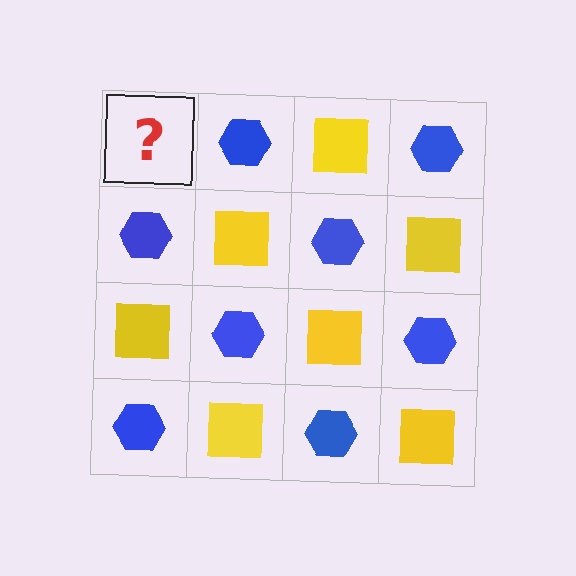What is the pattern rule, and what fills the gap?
The rule is that it alternates yellow square and blue hexagon in a checkerboard pattern. The gap should be filled with a yellow square.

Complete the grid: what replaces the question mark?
The question mark should be replaced with a yellow square.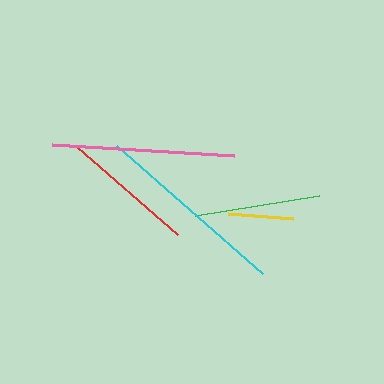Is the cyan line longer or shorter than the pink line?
The cyan line is longer than the pink line.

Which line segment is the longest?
The cyan line is the longest at approximately 194 pixels.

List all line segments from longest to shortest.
From longest to shortest: cyan, pink, red, green, yellow.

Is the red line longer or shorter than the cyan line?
The cyan line is longer than the red line.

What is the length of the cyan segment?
The cyan segment is approximately 194 pixels long.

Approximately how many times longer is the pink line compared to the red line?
The pink line is approximately 1.4 times the length of the red line.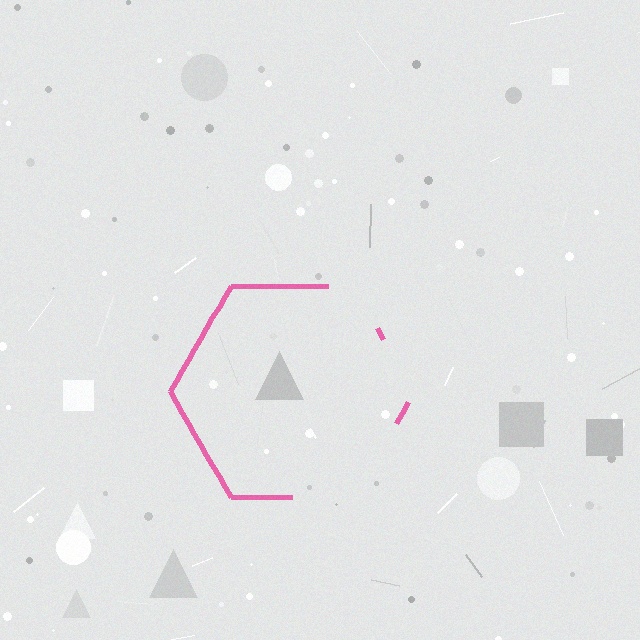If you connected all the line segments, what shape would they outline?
They would outline a hexagon.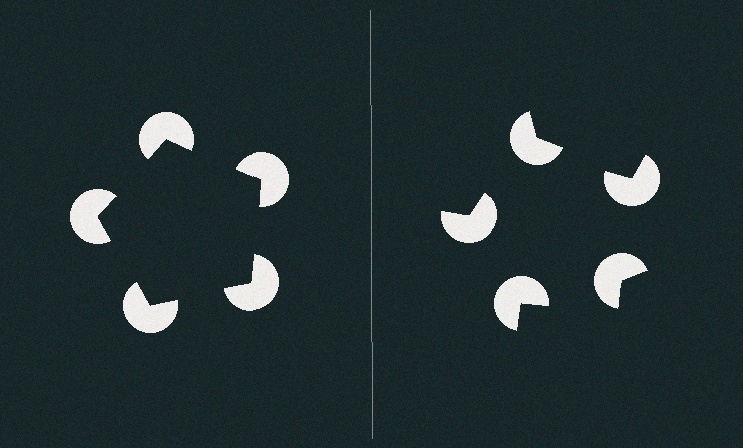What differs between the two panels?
The pac-man discs are positioned identically on both sides; only the wedge orientations differ. On the left they align to a pentagon; on the right they are misaligned.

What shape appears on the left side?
An illusory pentagon.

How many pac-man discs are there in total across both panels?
10 — 5 on each side.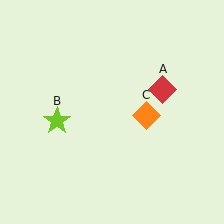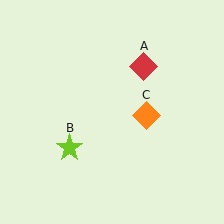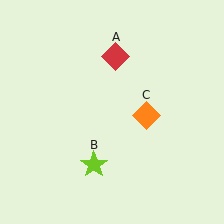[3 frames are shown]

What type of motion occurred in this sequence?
The red diamond (object A), lime star (object B) rotated counterclockwise around the center of the scene.